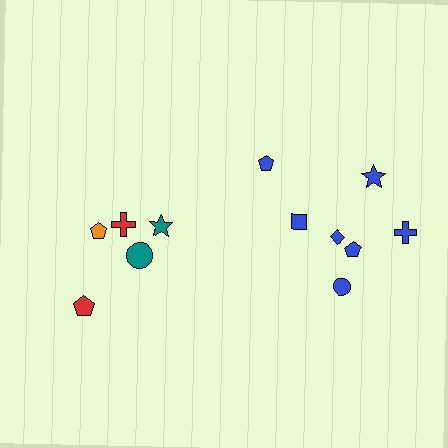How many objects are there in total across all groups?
There are 12 objects.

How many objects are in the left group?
There are 5 objects.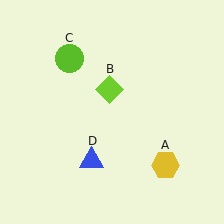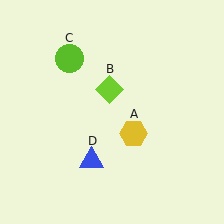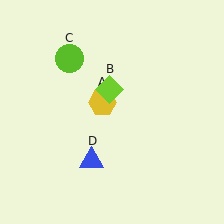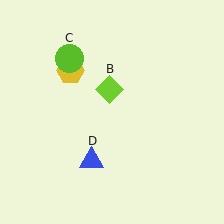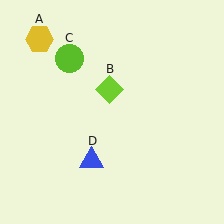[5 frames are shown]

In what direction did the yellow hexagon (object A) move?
The yellow hexagon (object A) moved up and to the left.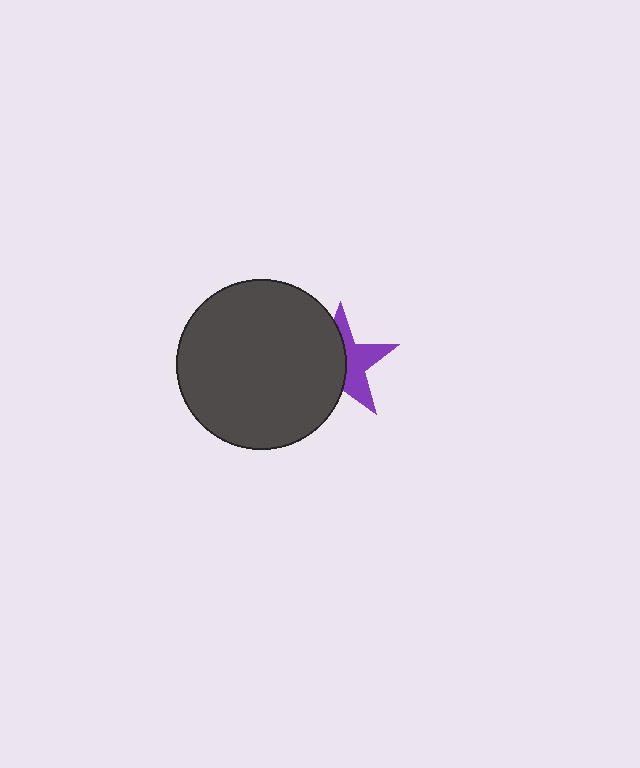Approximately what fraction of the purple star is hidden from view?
Roughly 54% of the purple star is hidden behind the dark gray circle.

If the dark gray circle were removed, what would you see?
You would see the complete purple star.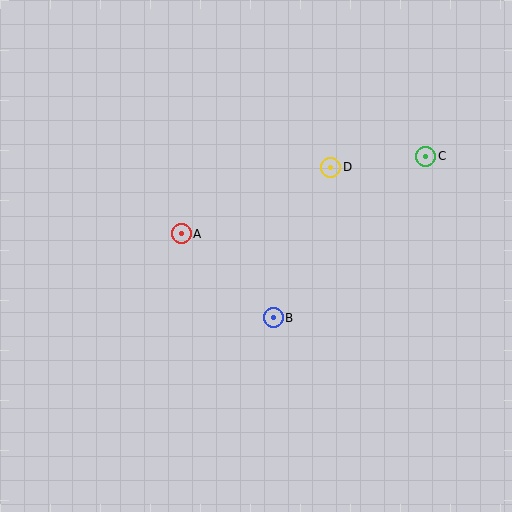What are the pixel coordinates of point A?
Point A is at (181, 234).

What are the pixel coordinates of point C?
Point C is at (426, 156).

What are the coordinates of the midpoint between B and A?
The midpoint between B and A is at (227, 276).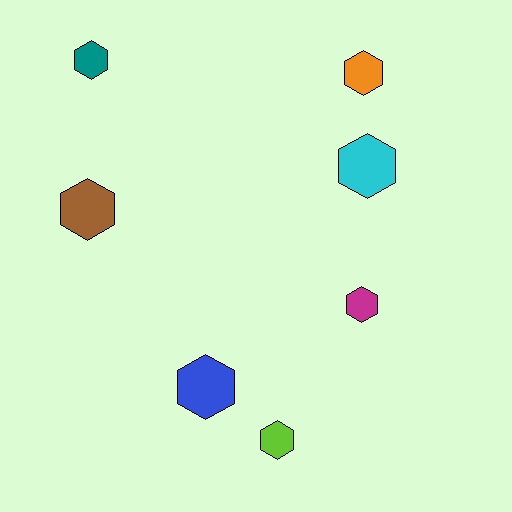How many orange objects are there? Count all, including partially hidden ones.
There is 1 orange object.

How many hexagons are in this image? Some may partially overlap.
There are 7 hexagons.